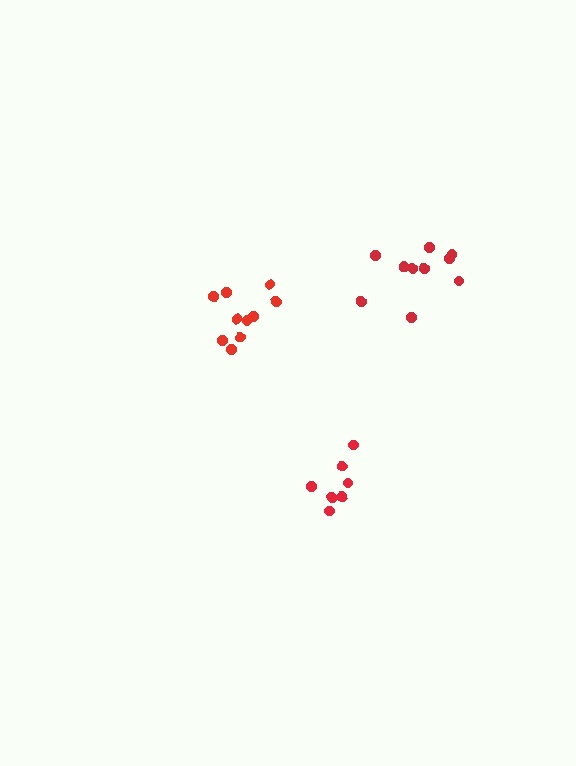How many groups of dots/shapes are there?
There are 3 groups.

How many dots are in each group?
Group 1: 7 dots, Group 2: 10 dots, Group 3: 10 dots (27 total).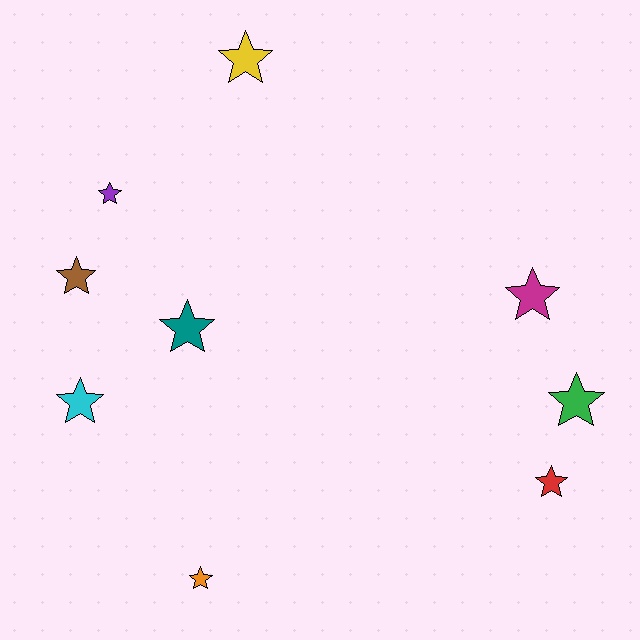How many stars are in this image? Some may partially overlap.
There are 9 stars.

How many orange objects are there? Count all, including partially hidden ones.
There is 1 orange object.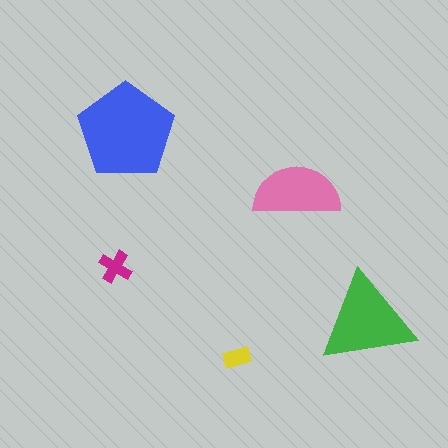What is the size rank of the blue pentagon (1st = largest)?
1st.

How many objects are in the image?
There are 5 objects in the image.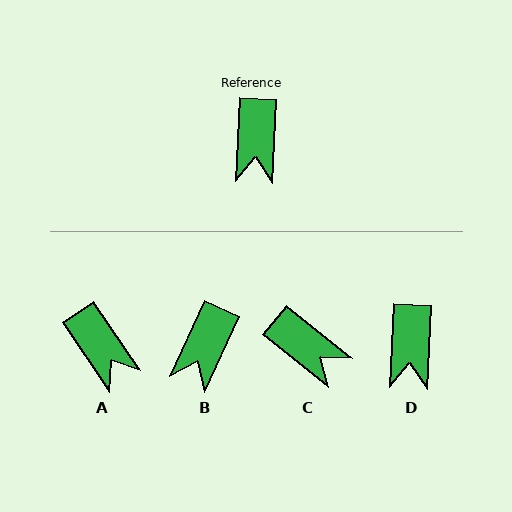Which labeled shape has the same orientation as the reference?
D.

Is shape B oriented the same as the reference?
No, it is off by about 22 degrees.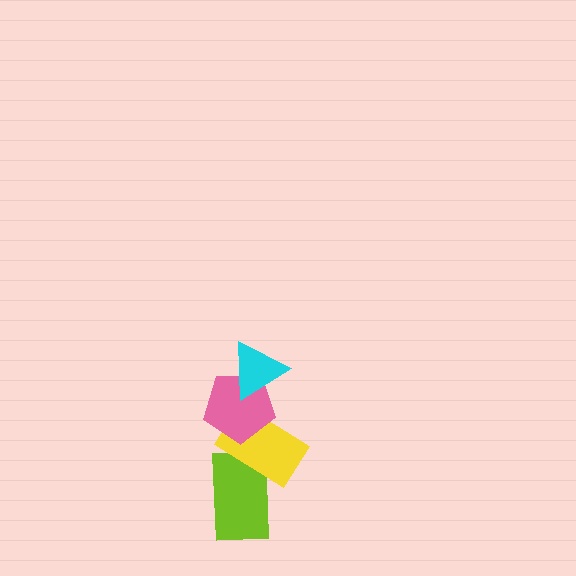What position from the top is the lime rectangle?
The lime rectangle is 4th from the top.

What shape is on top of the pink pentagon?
The cyan triangle is on top of the pink pentagon.